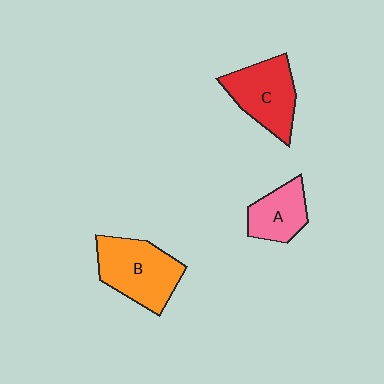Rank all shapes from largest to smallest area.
From largest to smallest: B (orange), C (red), A (pink).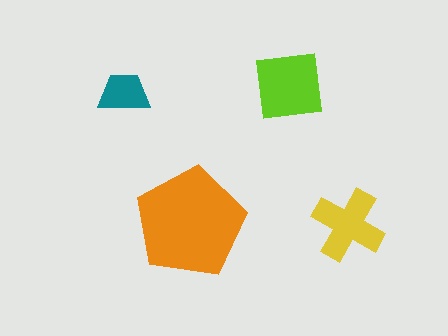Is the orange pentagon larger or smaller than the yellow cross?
Larger.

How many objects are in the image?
There are 4 objects in the image.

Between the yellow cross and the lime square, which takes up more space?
The lime square.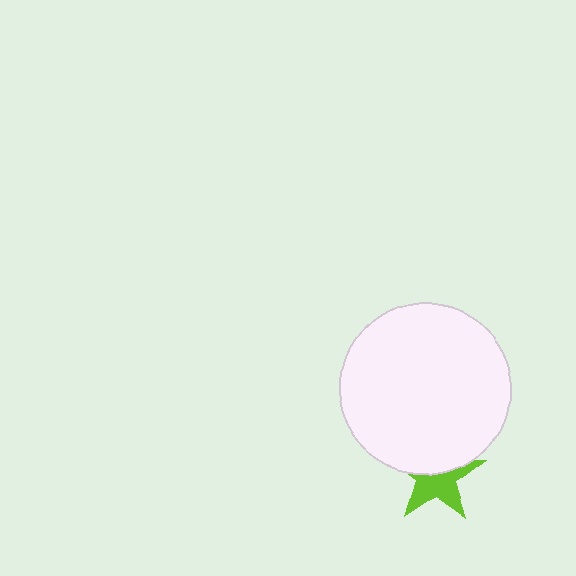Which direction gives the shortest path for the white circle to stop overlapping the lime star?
Moving up gives the shortest separation.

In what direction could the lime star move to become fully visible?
The lime star could move down. That would shift it out from behind the white circle entirely.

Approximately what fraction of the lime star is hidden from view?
Roughly 46% of the lime star is hidden behind the white circle.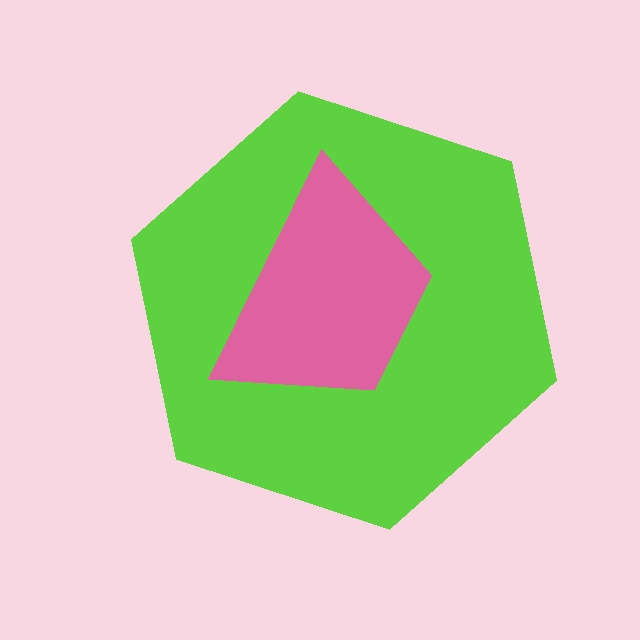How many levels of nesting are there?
2.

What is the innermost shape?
The pink trapezoid.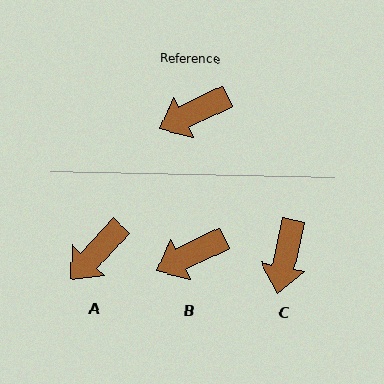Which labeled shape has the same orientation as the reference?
B.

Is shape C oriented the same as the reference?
No, it is off by about 52 degrees.